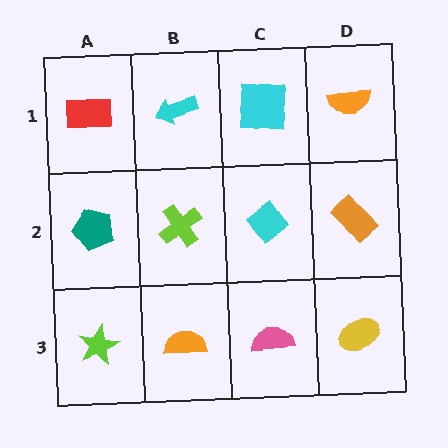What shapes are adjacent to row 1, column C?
A cyan diamond (row 2, column C), a cyan arrow (row 1, column B), an orange semicircle (row 1, column D).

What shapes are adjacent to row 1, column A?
A teal pentagon (row 2, column A), a cyan arrow (row 1, column B).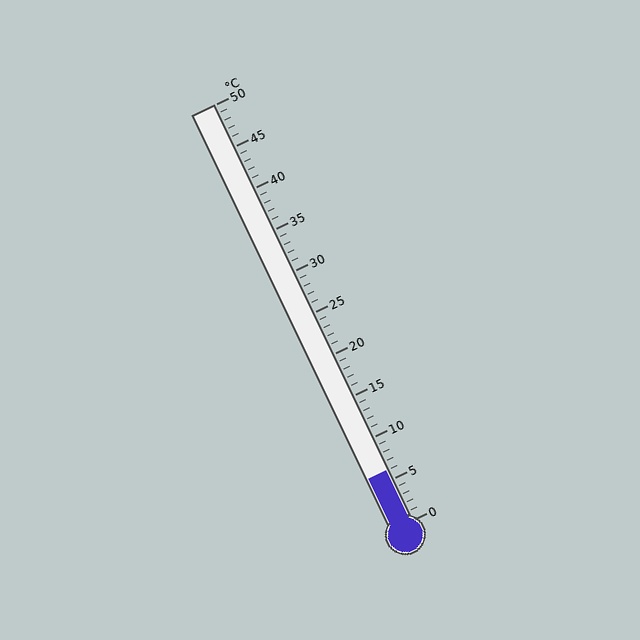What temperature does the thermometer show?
The thermometer shows approximately 6°C.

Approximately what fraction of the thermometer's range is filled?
The thermometer is filled to approximately 10% of its range.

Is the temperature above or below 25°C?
The temperature is below 25°C.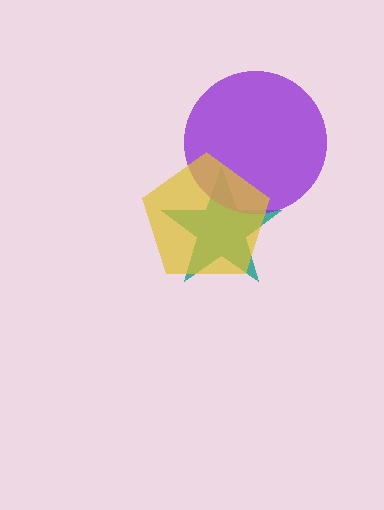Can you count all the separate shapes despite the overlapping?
Yes, there are 3 separate shapes.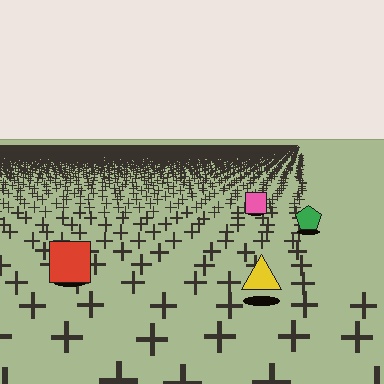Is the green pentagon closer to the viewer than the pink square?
Yes. The green pentagon is closer — you can tell from the texture gradient: the ground texture is coarser near it.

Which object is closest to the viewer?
The yellow triangle is closest. The texture marks near it are larger and more spread out.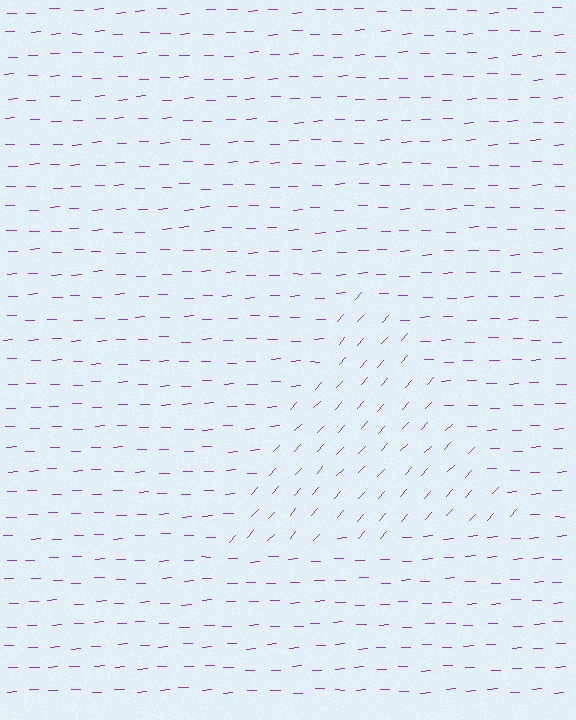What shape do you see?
I see a triangle.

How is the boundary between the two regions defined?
The boundary is defined purely by a change in line orientation (approximately 45 degrees difference). All lines are the same color and thickness.